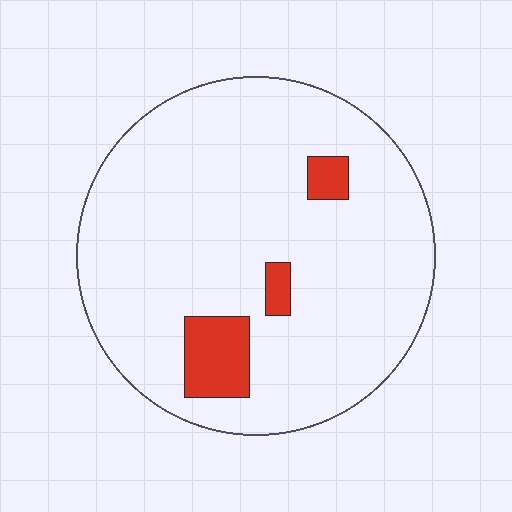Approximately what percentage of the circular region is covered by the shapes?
Approximately 10%.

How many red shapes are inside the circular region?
3.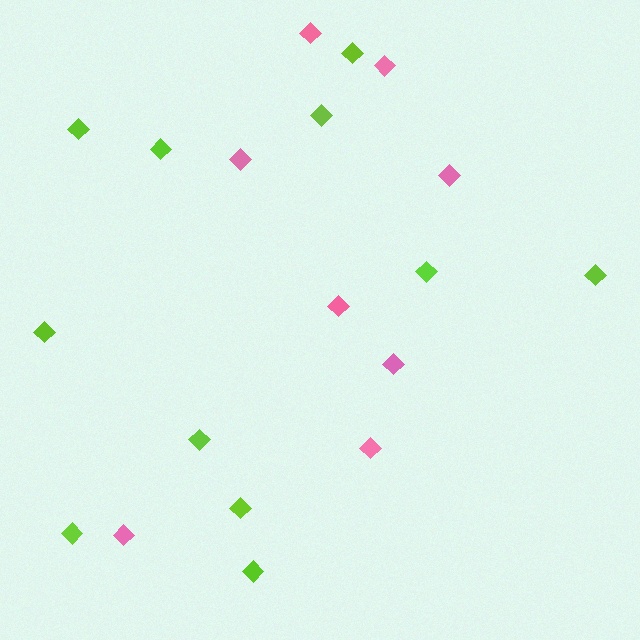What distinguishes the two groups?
There are 2 groups: one group of lime diamonds (11) and one group of pink diamonds (8).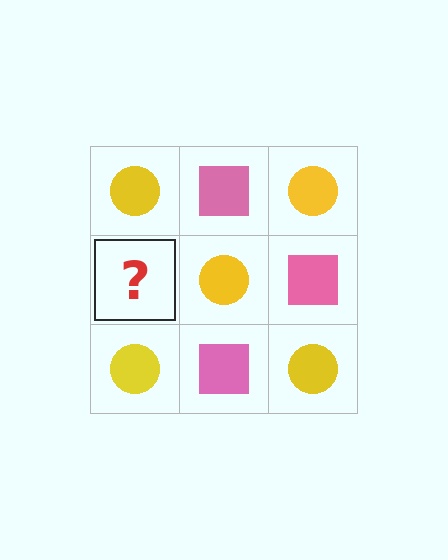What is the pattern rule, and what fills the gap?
The rule is that it alternates yellow circle and pink square in a checkerboard pattern. The gap should be filled with a pink square.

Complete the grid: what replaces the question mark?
The question mark should be replaced with a pink square.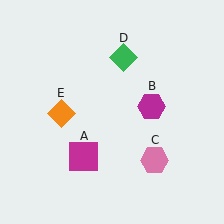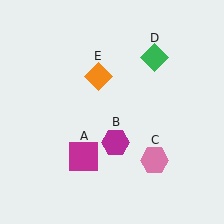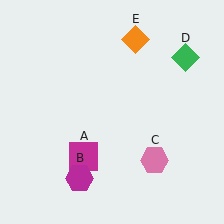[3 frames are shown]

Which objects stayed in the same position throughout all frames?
Magenta square (object A) and pink hexagon (object C) remained stationary.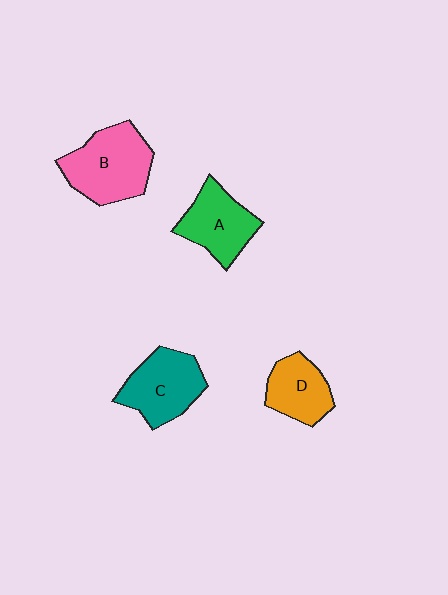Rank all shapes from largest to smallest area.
From largest to smallest: B (pink), C (teal), A (green), D (orange).